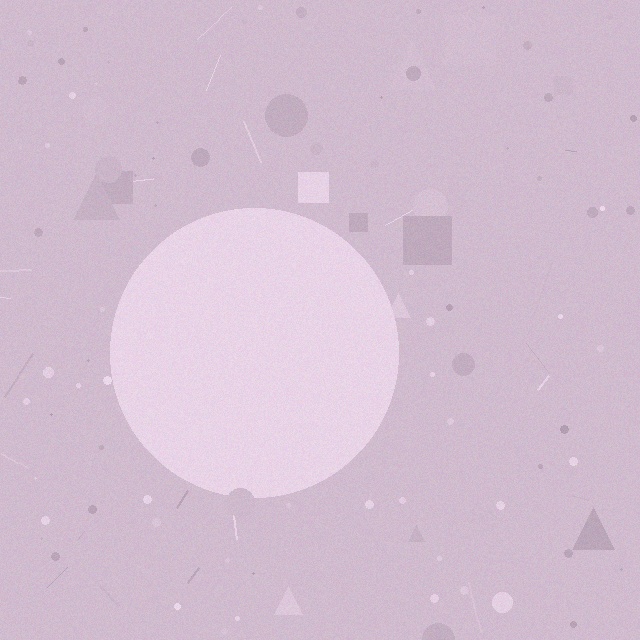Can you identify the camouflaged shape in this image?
The camouflaged shape is a circle.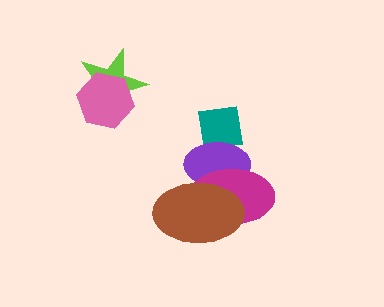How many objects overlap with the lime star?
1 object overlaps with the lime star.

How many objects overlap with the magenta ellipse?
2 objects overlap with the magenta ellipse.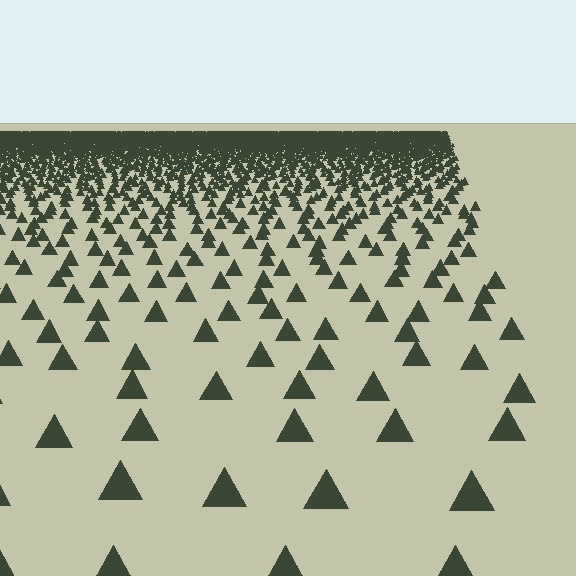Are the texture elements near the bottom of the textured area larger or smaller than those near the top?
Larger. Near the bottom, elements are closer to the viewer and appear at a bigger on-screen size.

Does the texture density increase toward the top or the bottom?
Density increases toward the top.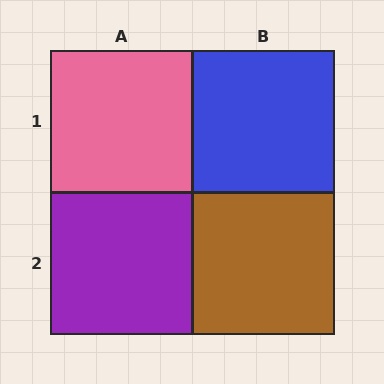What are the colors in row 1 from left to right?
Pink, blue.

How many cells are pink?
1 cell is pink.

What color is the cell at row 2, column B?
Brown.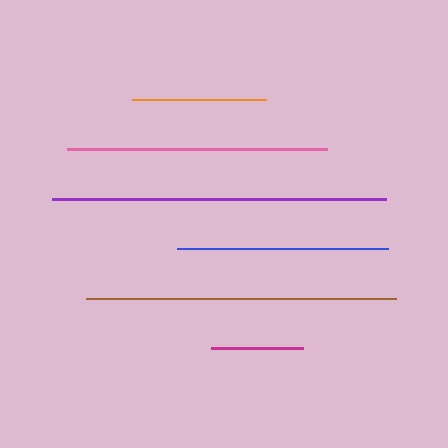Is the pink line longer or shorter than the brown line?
The brown line is longer than the pink line.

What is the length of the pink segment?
The pink segment is approximately 260 pixels long.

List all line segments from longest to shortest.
From longest to shortest: purple, brown, pink, blue, orange, magenta.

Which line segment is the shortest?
The magenta line is the shortest at approximately 92 pixels.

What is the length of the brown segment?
The brown segment is approximately 310 pixels long.